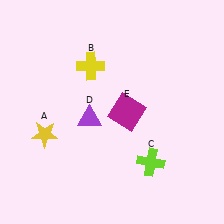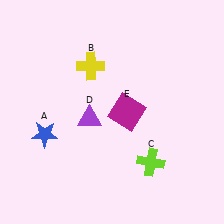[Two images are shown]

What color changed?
The star (A) changed from yellow in Image 1 to blue in Image 2.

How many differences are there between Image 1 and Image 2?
There is 1 difference between the two images.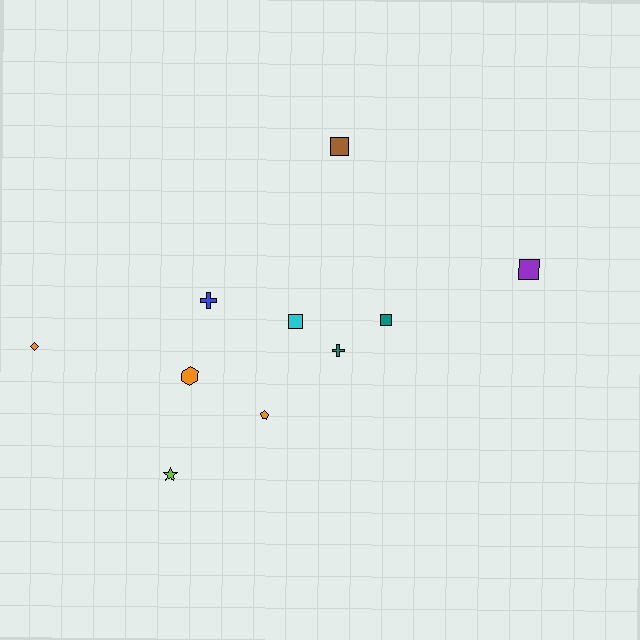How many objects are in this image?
There are 10 objects.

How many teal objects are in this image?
There are 2 teal objects.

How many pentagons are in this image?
There is 1 pentagon.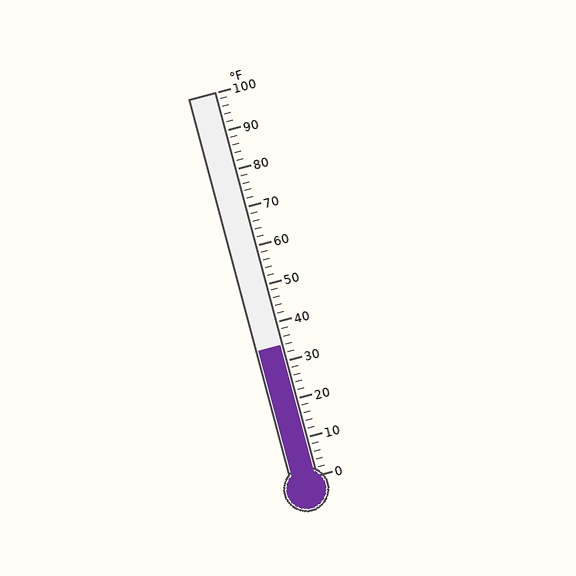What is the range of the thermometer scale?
The thermometer scale ranges from 0°F to 100°F.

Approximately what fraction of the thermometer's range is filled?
The thermometer is filled to approximately 35% of its range.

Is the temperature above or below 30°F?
The temperature is above 30°F.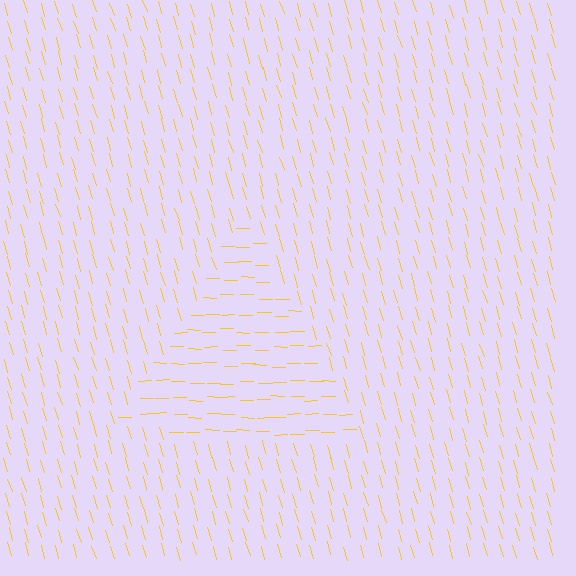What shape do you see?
I see a triangle.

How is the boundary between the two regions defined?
The boundary is defined purely by a change in line orientation (approximately 73 degrees difference). All lines are the same color and thickness.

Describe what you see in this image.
The image is filled with small yellow line segments. A triangle region in the image has lines oriented differently from the surrounding lines, creating a visible texture boundary.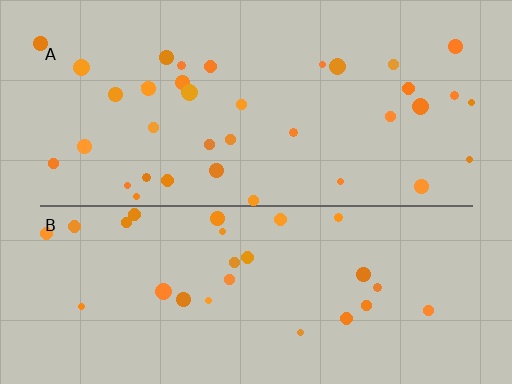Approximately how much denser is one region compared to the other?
Approximately 1.4× — region A over region B.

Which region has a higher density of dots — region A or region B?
A (the top).